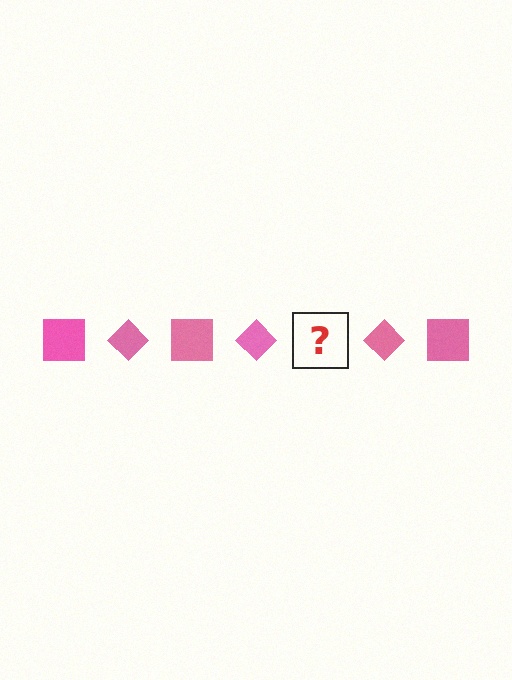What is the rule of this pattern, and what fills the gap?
The rule is that the pattern cycles through square, diamond shapes in pink. The gap should be filled with a pink square.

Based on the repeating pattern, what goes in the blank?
The blank should be a pink square.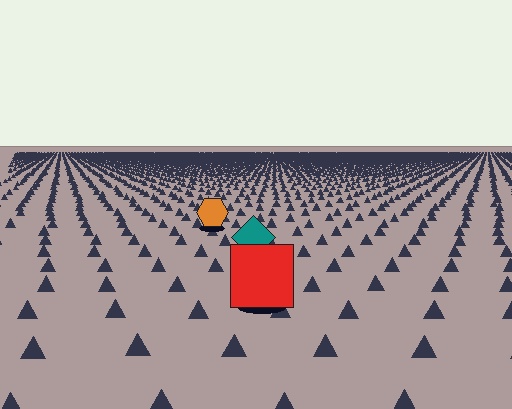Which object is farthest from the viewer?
The orange hexagon is farthest from the viewer. It appears smaller and the ground texture around it is denser.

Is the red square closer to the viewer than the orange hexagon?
Yes. The red square is closer — you can tell from the texture gradient: the ground texture is coarser near it.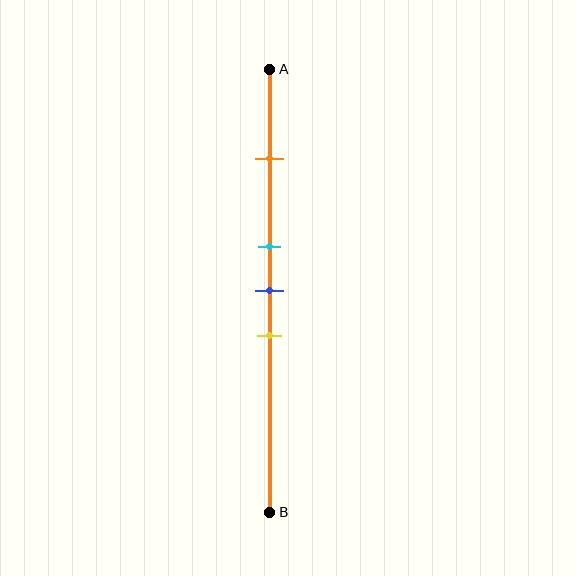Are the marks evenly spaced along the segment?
No, the marks are not evenly spaced.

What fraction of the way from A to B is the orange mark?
The orange mark is approximately 20% (0.2) of the way from A to B.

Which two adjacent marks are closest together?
The cyan and blue marks are the closest adjacent pair.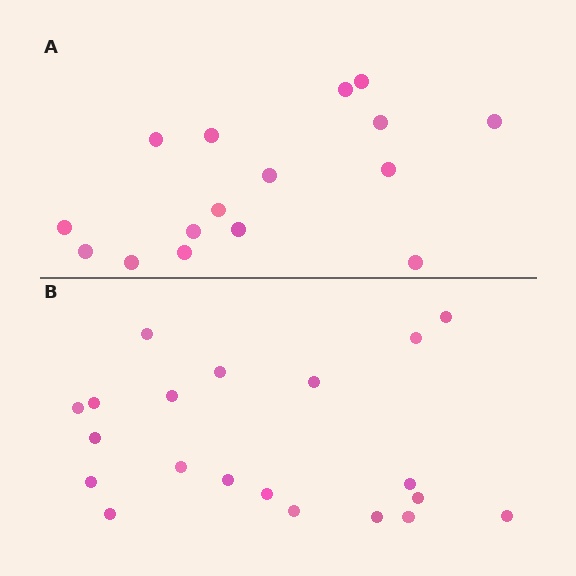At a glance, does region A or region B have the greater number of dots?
Region B (the bottom region) has more dots.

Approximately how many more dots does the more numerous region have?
Region B has about 4 more dots than region A.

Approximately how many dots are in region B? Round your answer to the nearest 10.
About 20 dots.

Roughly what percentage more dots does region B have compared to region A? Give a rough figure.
About 25% more.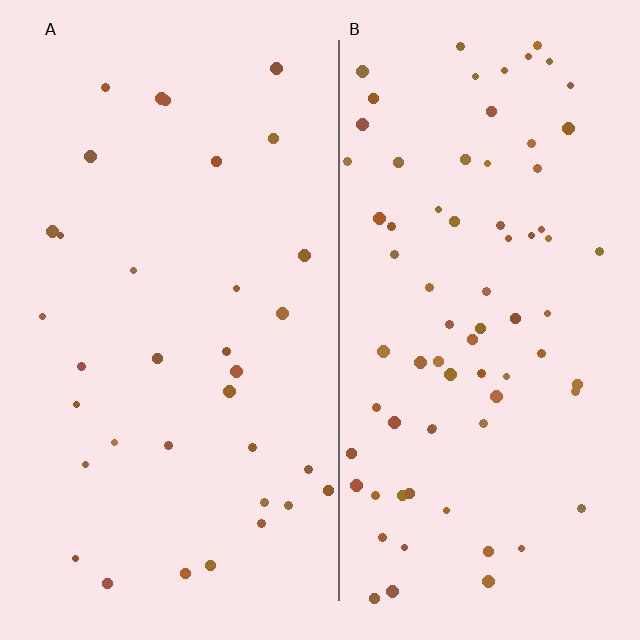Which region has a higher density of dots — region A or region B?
B (the right).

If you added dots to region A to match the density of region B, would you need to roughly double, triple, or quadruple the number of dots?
Approximately double.